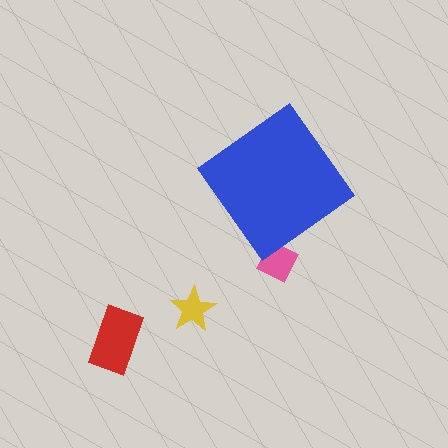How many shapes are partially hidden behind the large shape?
1 shape is partially hidden.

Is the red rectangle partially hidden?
No, the red rectangle is fully visible.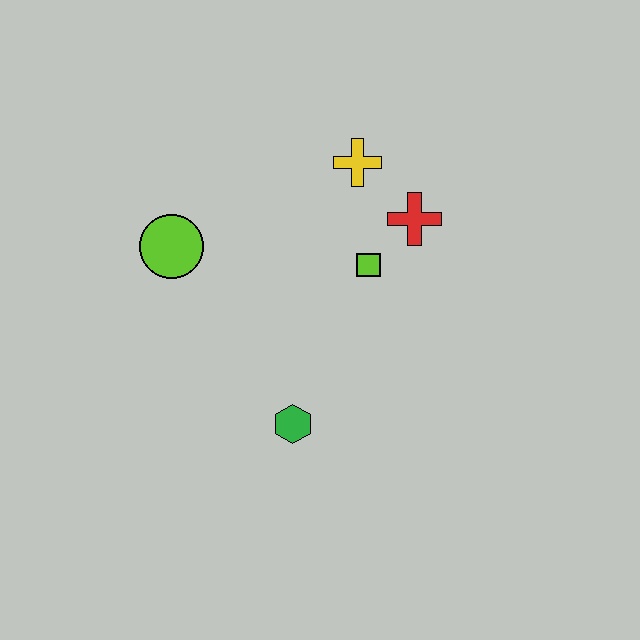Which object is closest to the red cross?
The lime square is closest to the red cross.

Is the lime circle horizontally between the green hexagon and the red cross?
No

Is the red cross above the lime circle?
Yes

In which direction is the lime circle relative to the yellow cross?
The lime circle is to the left of the yellow cross.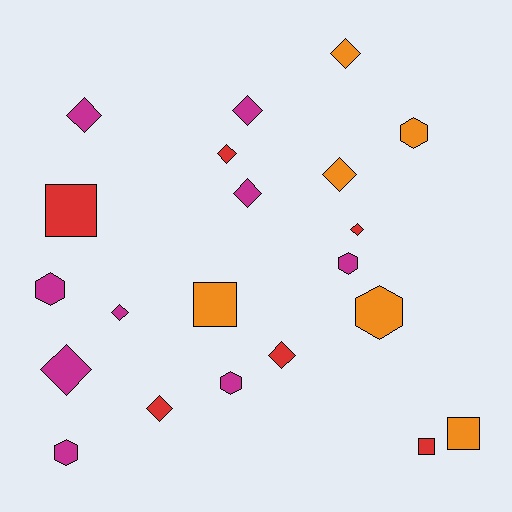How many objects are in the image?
There are 21 objects.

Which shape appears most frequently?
Diamond, with 11 objects.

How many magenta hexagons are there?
There are 4 magenta hexagons.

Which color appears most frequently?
Magenta, with 9 objects.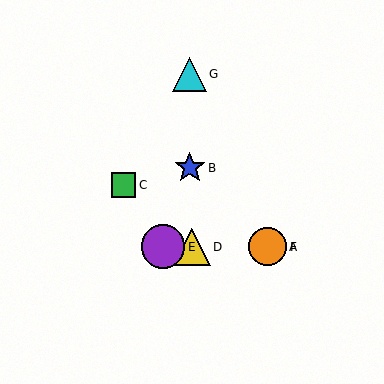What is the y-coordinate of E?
Object E is at y≈247.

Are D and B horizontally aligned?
No, D is at y≈247 and B is at y≈168.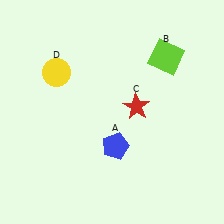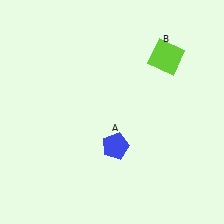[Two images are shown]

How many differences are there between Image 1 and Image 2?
There are 2 differences between the two images.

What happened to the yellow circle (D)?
The yellow circle (D) was removed in Image 2. It was in the top-left area of Image 1.